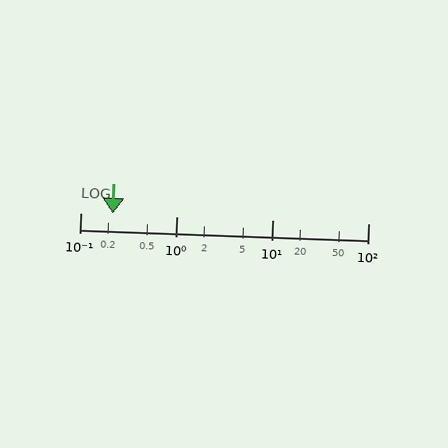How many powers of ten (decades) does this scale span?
The scale spans 3 decades, from 0.1 to 100.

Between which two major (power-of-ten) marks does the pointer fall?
The pointer is between 0.1 and 1.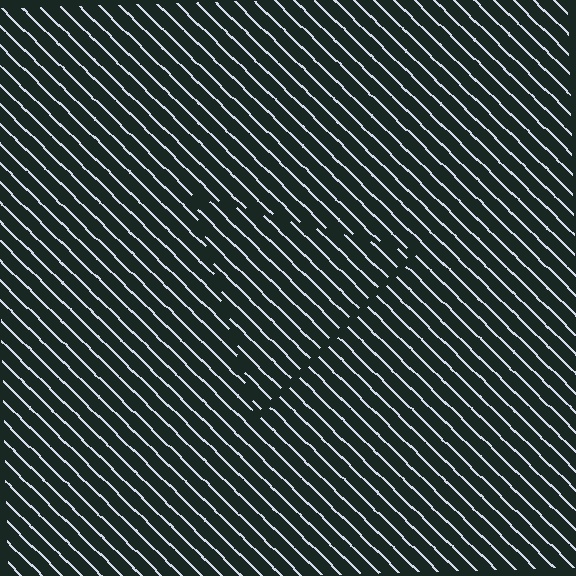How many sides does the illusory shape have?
3 sides — the line-ends trace a triangle.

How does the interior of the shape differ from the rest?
The interior of the shape contains the same grating, shifted by half a period — the contour is defined by the phase discontinuity where line-ends from the inner and outer gratings abut.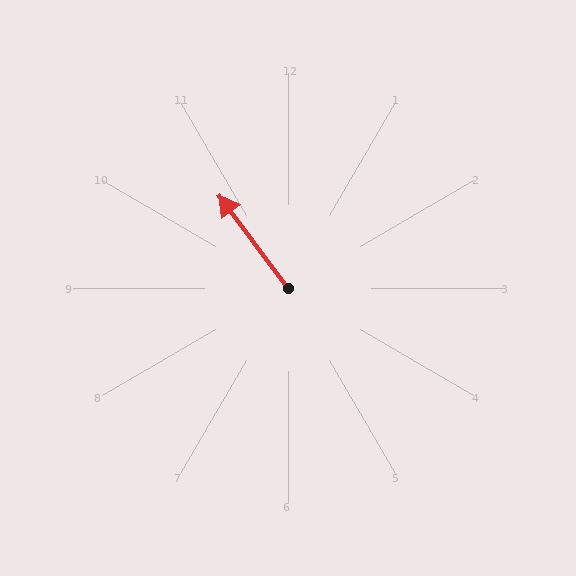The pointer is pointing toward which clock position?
Roughly 11 o'clock.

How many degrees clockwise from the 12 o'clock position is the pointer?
Approximately 323 degrees.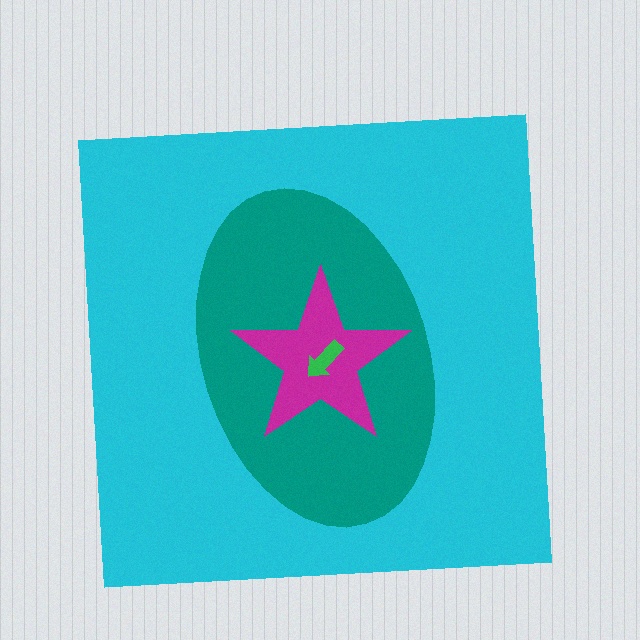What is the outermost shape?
The cyan square.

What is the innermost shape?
The green arrow.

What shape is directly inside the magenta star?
The green arrow.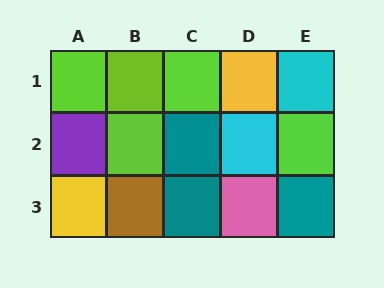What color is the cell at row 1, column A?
Lime.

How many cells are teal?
3 cells are teal.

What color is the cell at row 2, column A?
Purple.